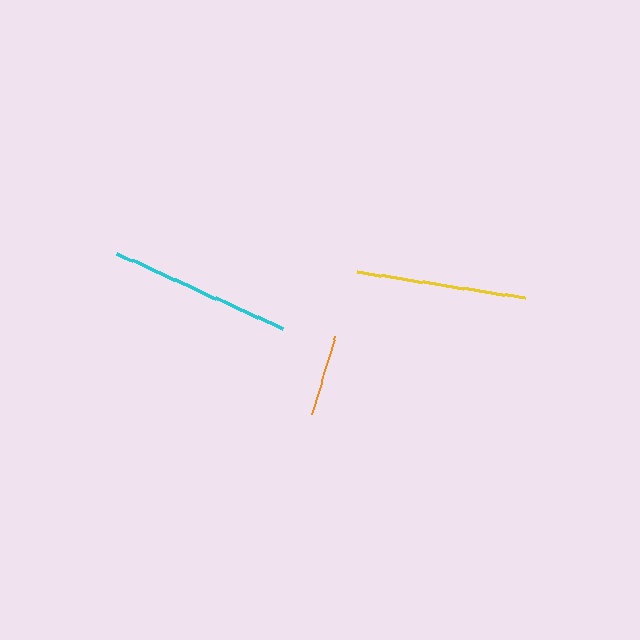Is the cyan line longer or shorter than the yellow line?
The cyan line is longer than the yellow line.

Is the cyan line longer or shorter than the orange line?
The cyan line is longer than the orange line.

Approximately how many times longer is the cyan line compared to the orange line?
The cyan line is approximately 2.2 times the length of the orange line.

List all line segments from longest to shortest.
From longest to shortest: cyan, yellow, orange.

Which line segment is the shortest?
The orange line is the shortest at approximately 81 pixels.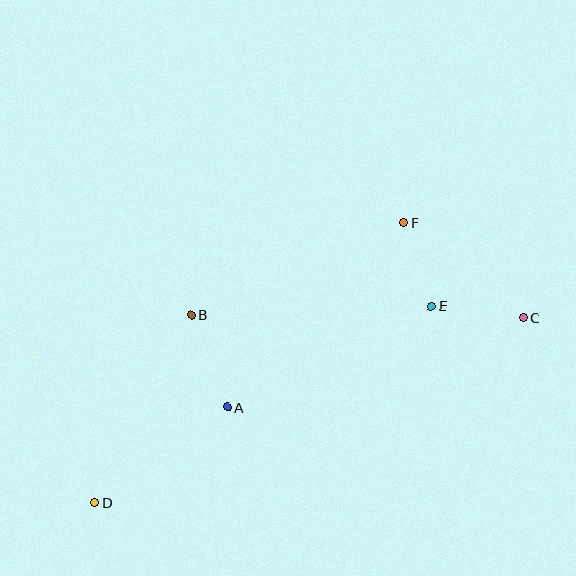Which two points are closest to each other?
Points E and F are closest to each other.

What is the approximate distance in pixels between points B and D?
The distance between B and D is approximately 212 pixels.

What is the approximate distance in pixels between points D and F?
The distance between D and F is approximately 417 pixels.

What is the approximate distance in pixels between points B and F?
The distance between B and F is approximately 231 pixels.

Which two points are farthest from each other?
Points C and D are farthest from each other.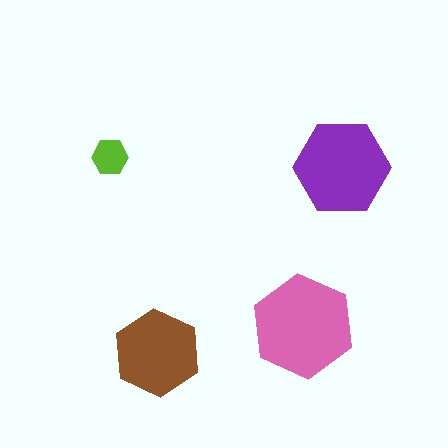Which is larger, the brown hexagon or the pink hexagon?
The pink one.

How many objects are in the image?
There are 4 objects in the image.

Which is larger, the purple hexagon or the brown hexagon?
The purple one.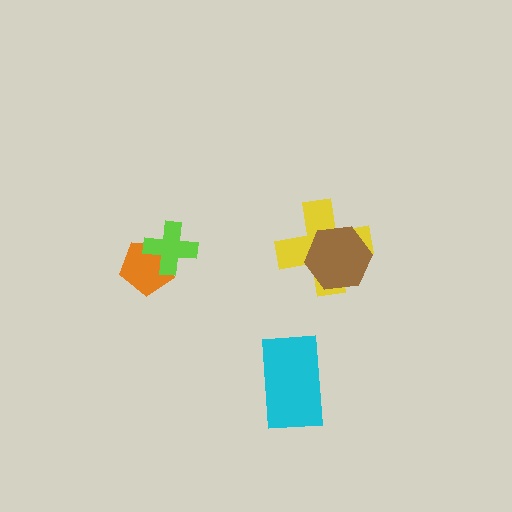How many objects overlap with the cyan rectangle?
0 objects overlap with the cyan rectangle.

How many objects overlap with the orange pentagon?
1 object overlaps with the orange pentagon.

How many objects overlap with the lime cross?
1 object overlaps with the lime cross.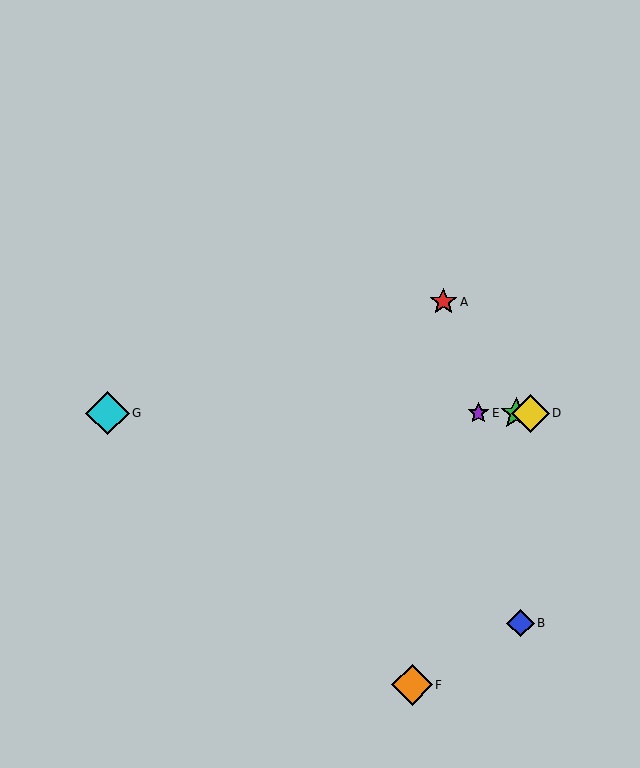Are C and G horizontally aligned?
Yes, both are at y≈413.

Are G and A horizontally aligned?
No, G is at y≈413 and A is at y≈302.